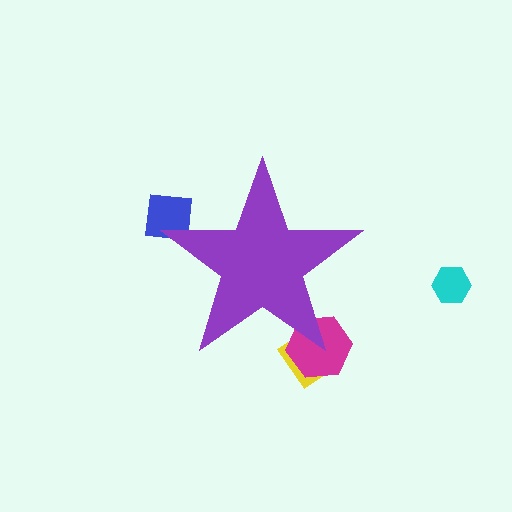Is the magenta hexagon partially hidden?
Yes, the magenta hexagon is partially hidden behind the purple star.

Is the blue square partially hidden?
Yes, the blue square is partially hidden behind the purple star.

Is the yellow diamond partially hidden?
Yes, the yellow diamond is partially hidden behind the purple star.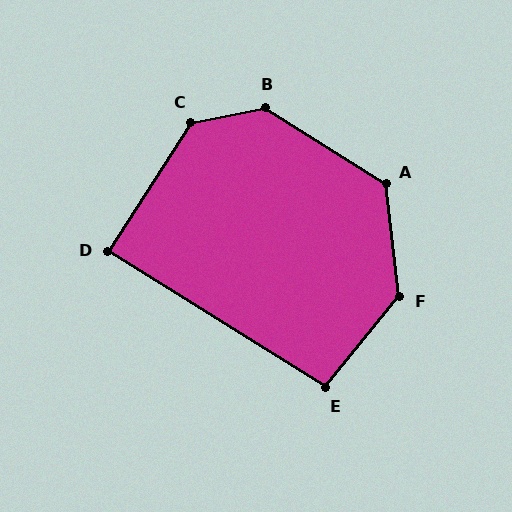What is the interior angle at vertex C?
Approximately 134 degrees (obtuse).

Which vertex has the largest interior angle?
B, at approximately 136 degrees.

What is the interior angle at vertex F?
Approximately 134 degrees (obtuse).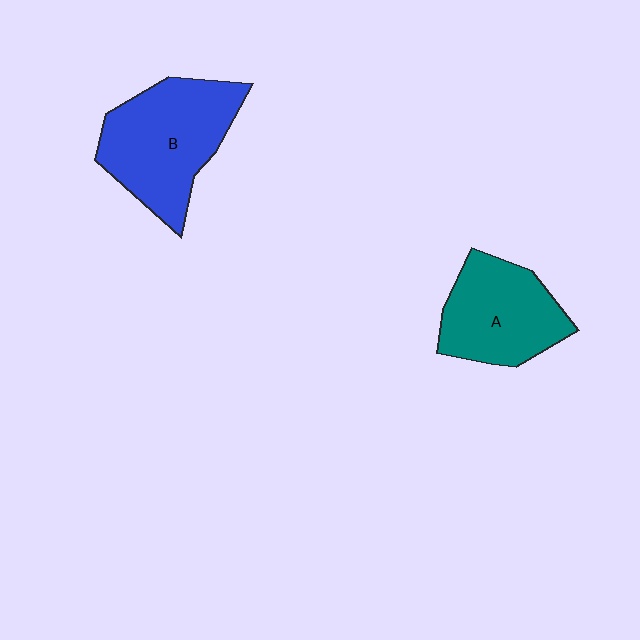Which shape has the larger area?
Shape B (blue).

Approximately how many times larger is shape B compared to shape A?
Approximately 1.3 times.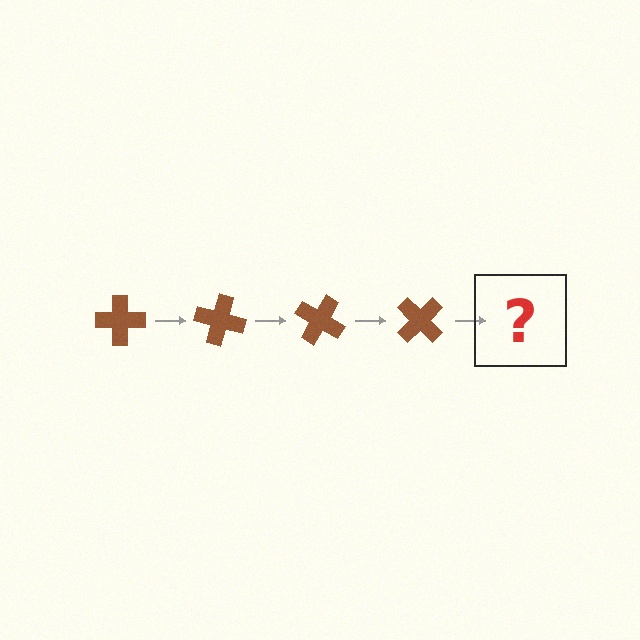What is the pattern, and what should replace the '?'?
The pattern is that the cross rotates 15 degrees each step. The '?' should be a brown cross rotated 60 degrees.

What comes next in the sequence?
The next element should be a brown cross rotated 60 degrees.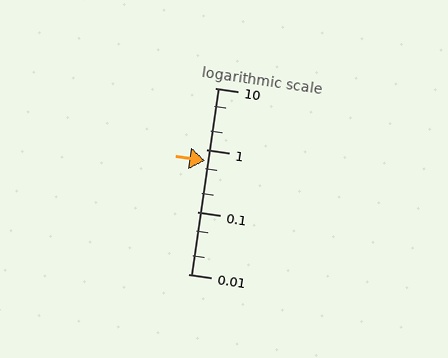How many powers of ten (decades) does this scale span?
The scale spans 3 decades, from 0.01 to 10.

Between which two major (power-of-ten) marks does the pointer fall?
The pointer is between 0.1 and 1.